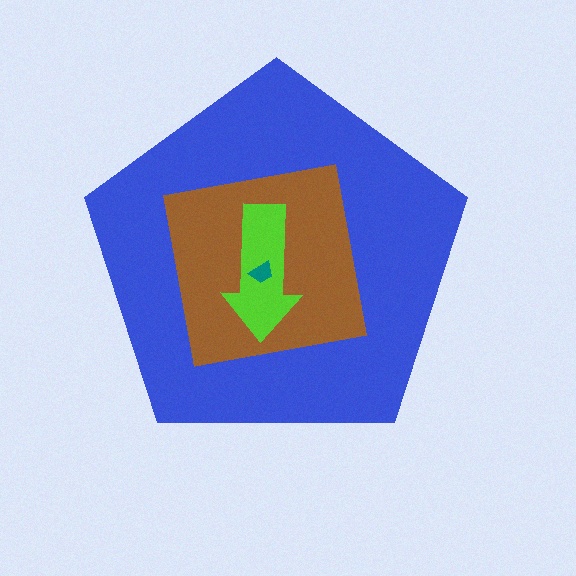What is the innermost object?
The teal trapezoid.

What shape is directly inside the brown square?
The lime arrow.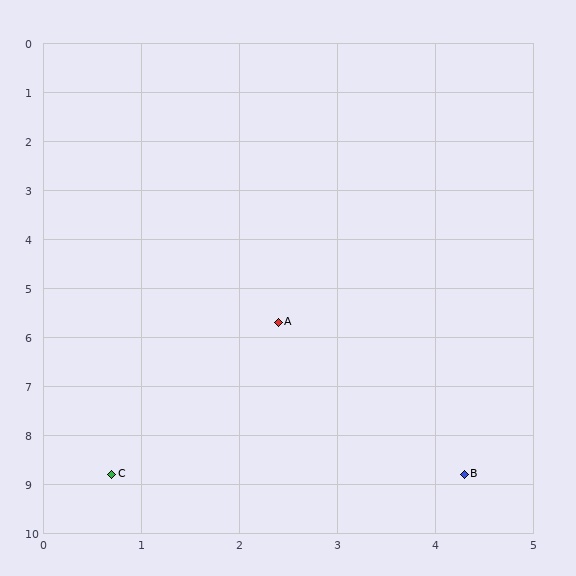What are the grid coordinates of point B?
Point B is at approximately (4.3, 8.8).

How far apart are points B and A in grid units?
Points B and A are about 3.6 grid units apart.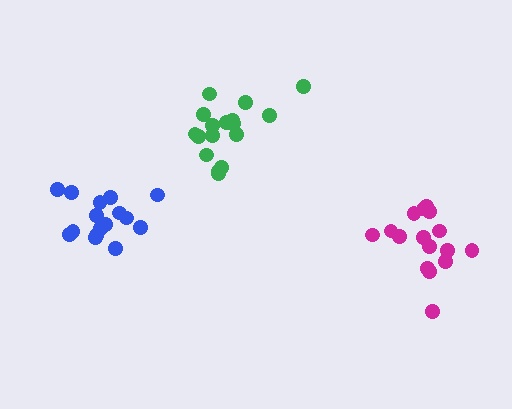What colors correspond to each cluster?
The clusters are colored: blue, green, magenta.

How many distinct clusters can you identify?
There are 3 distinct clusters.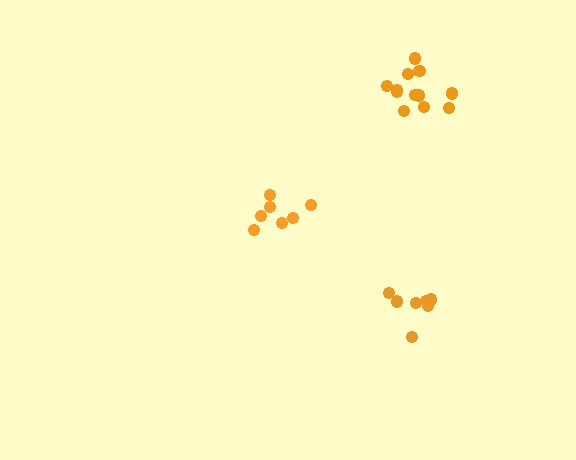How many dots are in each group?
Group 1: 7 dots, Group 2: 12 dots, Group 3: 7 dots (26 total).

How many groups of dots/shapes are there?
There are 3 groups.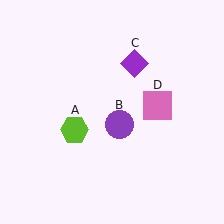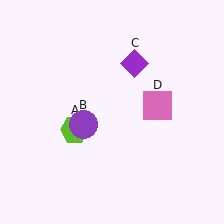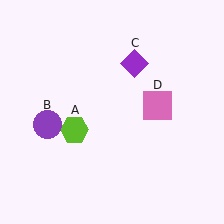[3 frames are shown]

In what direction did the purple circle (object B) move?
The purple circle (object B) moved left.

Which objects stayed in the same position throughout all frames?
Lime hexagon (object A) and purple diamond (object C) and pink square (object D) remained stationary.